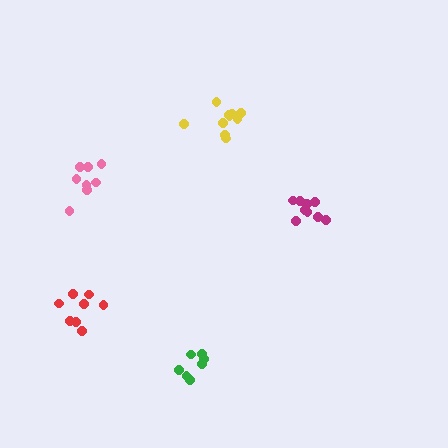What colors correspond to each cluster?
The clusters are colored: magenta, pink, red, green, yellow.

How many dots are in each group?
Group 1: 9 dots, Group 2: 8 dots, Group 3: 8 dots, Group 4: 7 dots, Group 5: 10 dots (42 total).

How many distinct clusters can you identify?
There are 5 distinct clusters.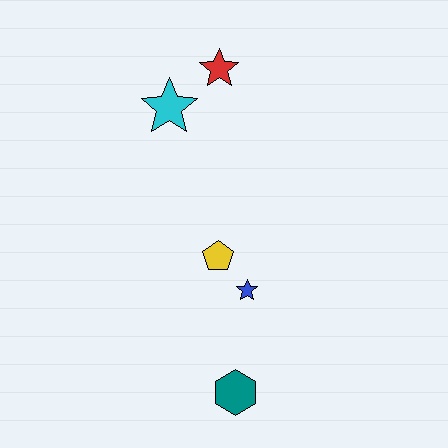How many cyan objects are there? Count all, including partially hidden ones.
There is 1 cyan object.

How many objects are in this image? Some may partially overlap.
There are 5 objects.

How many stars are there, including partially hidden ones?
There are 3 stars.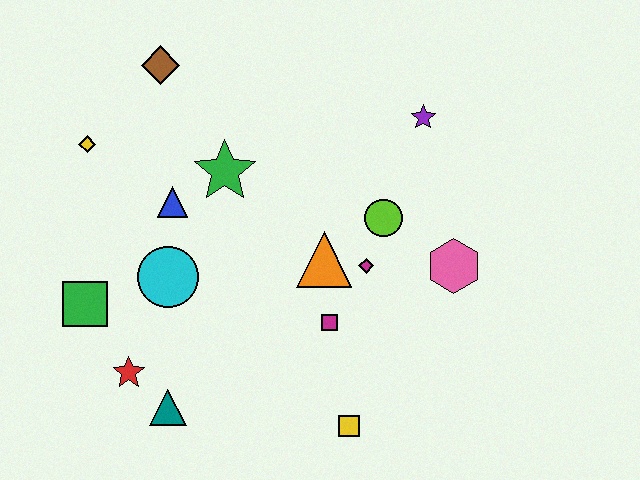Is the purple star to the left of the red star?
No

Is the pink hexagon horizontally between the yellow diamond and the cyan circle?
No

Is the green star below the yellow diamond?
Yes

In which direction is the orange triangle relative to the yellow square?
The orange triangle is above the yellow square.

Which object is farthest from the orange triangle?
The yellow diamond is farthest from the orange triangle.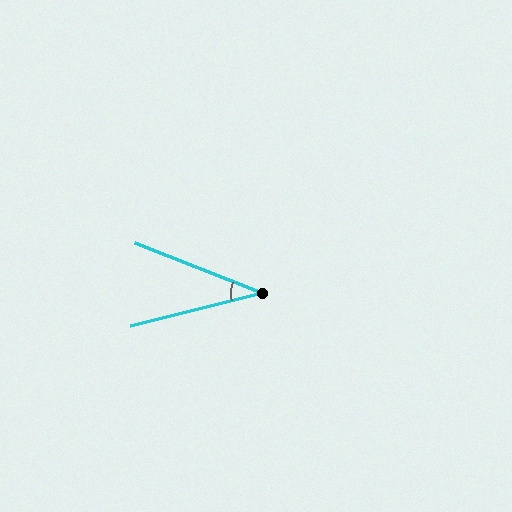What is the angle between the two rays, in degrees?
Approximately 35 degrees.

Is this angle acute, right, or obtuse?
It is acute.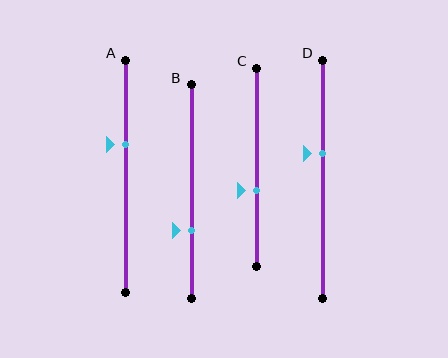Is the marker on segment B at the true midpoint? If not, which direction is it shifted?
No, the marker on segment B is shifted downward by about 18% of the segment length.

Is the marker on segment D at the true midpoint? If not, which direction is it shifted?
No, the marker on segment D is shifted upward by about 11% of the segment length.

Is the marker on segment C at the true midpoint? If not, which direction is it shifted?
No, the marker on segment C is shifted downward by about 11% of the segment length.